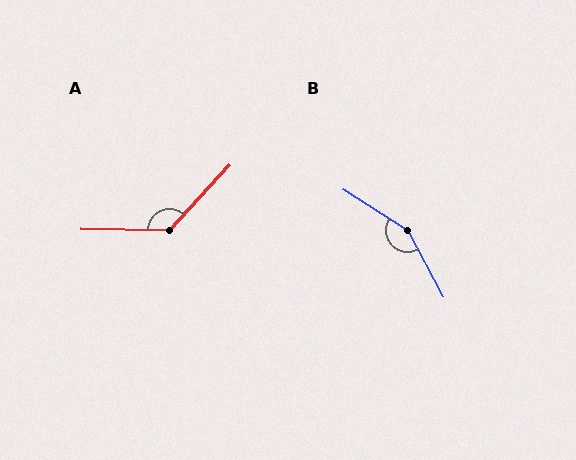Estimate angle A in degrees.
Approximately 132 degrees.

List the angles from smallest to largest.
A (132°), B (151°).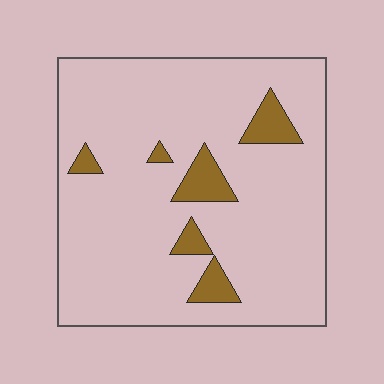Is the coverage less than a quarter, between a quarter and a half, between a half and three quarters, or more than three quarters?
Less than a quarter.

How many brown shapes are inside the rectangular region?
6.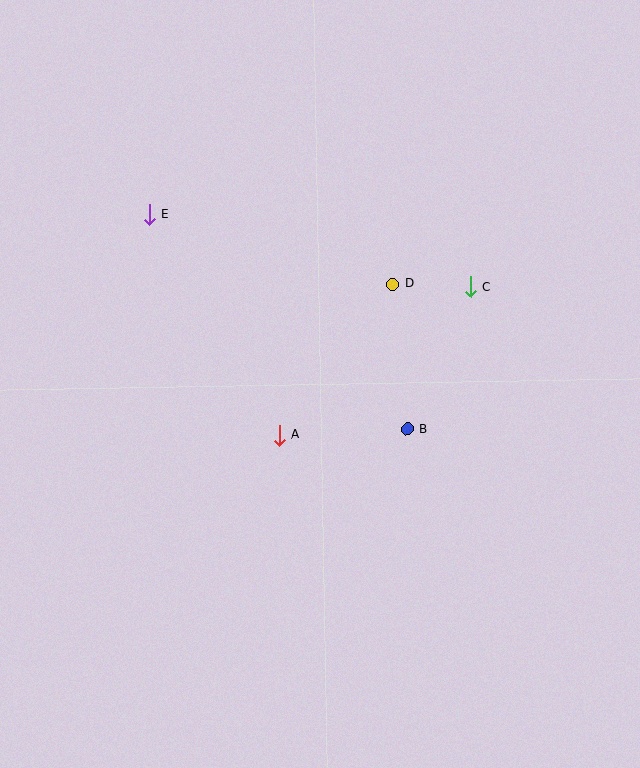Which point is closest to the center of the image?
Point A at (279, 435) is closest to the center.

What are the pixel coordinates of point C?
Point C is at (470, 287).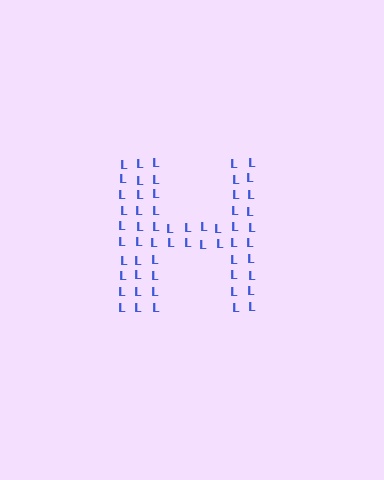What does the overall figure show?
The overall figure shows the letter H.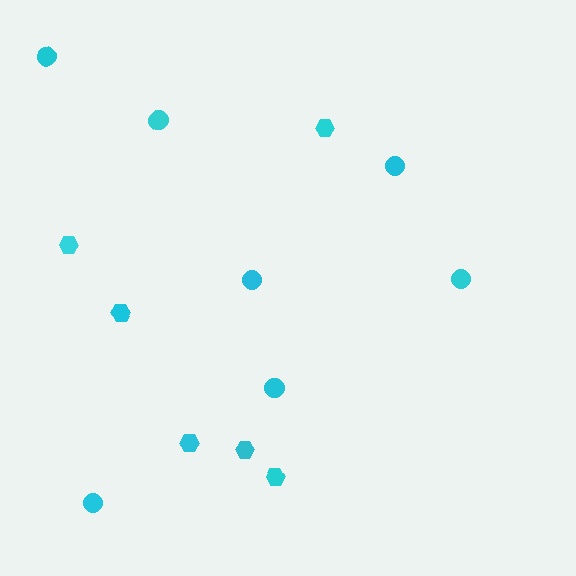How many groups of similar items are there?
There are 2 groups: one group of hexagons (6) and one group of circles (7).